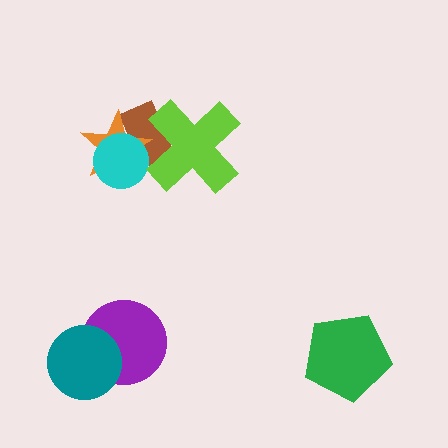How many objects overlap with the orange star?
3 objects overlap with the orange star.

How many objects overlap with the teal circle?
1 object overlaps with the teal circle.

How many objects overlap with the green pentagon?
0 objects overlap with the green pentagon.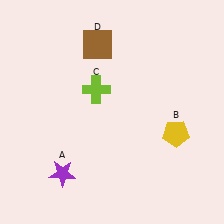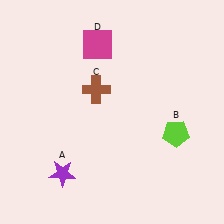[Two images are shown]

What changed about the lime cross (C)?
In Image 1, C is lime. In Image 2, it changed to brown.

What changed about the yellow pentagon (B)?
In Image 1, B is yellow. In Image 2, it changed to lime.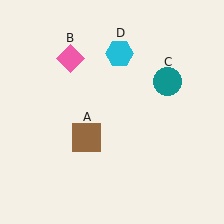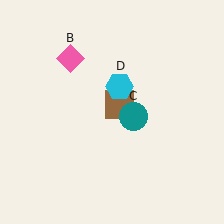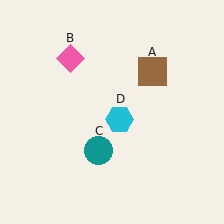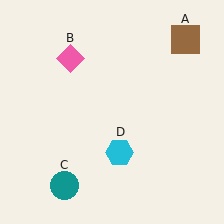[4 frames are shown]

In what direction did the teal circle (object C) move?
The teal circle (object C) moved down and to the left.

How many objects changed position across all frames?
3 objects changed position: brown square (object A), teal circle (object C), cyan hexagon (object D).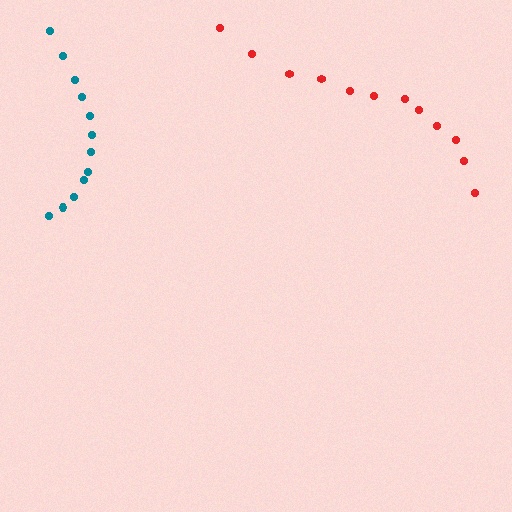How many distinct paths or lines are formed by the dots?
There are 2 distinct paths.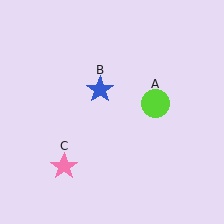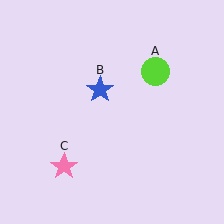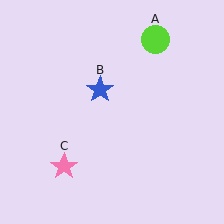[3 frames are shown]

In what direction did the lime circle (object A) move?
The lime circle (object A) moved up.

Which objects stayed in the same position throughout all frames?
Blue star (object B) and pink star (object C) remained stationary.